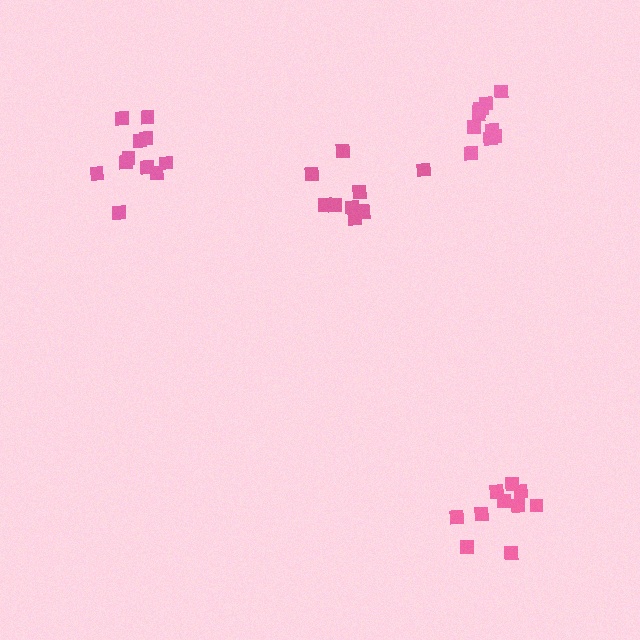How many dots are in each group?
Group 1: 10 dots, Group 2: 10 dots, Group 3: 11 dots, Group 4: 11 dots (42 total).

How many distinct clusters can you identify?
There are 4 distinct clusters.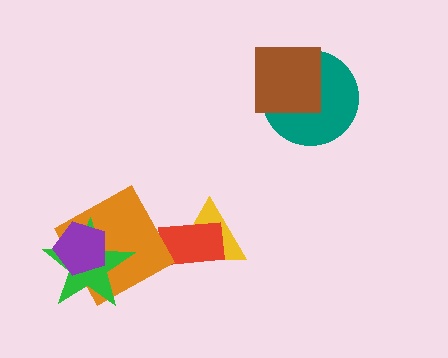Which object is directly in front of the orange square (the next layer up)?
The green star is directly in front of the orange square.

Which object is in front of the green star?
The purple pentagon is in front of the green star.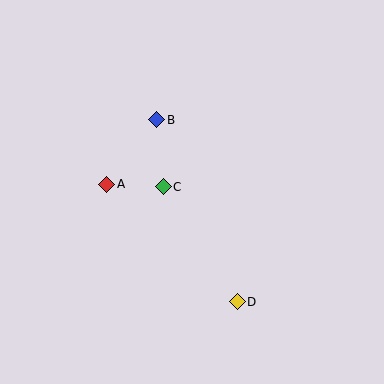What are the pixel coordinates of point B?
Point B is at (157, 120).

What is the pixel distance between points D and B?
The distance between D and B is 199 pixels.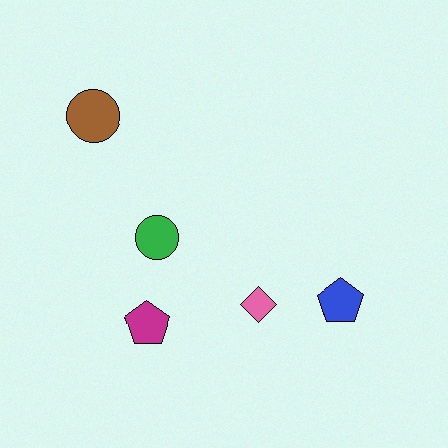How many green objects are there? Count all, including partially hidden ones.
There is 1 green object.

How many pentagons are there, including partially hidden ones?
There are 2 pentagons.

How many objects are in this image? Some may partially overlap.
There are 5 objects.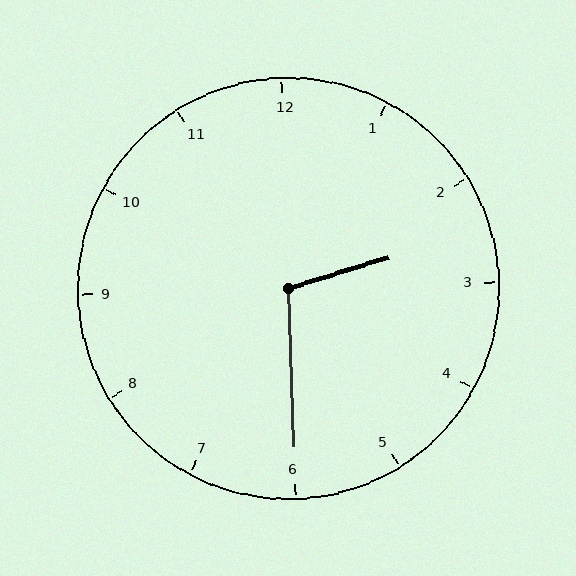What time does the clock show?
2:30.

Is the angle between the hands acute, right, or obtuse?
It is obtuse.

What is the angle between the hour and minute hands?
Approximately 105 degrees.